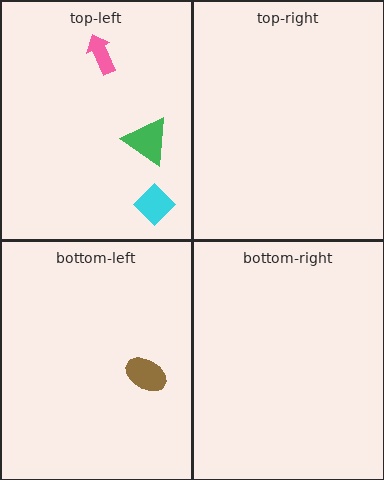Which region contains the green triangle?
The top-left region.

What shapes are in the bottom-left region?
The brown ellipse.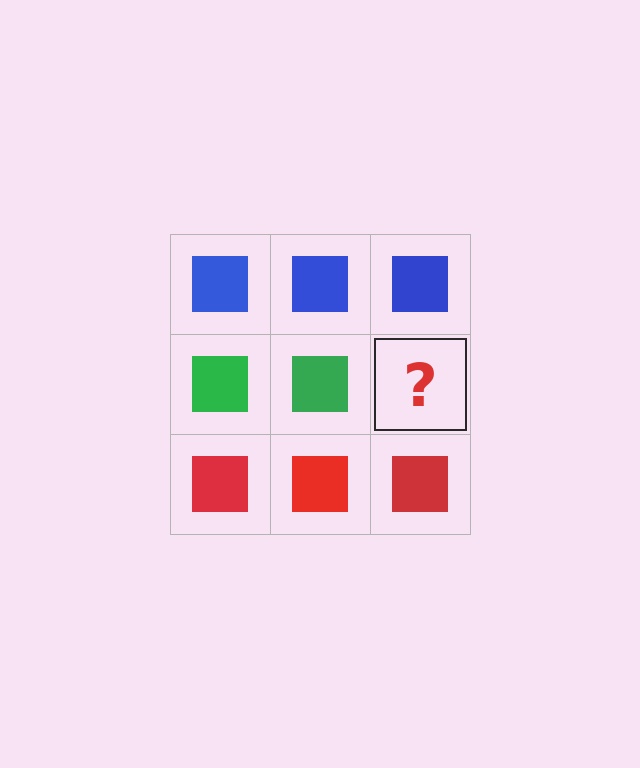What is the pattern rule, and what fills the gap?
The rule is that each row has a consistent color. The gap should be filled with a green square.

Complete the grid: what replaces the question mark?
The question mark should be replaced with a green square.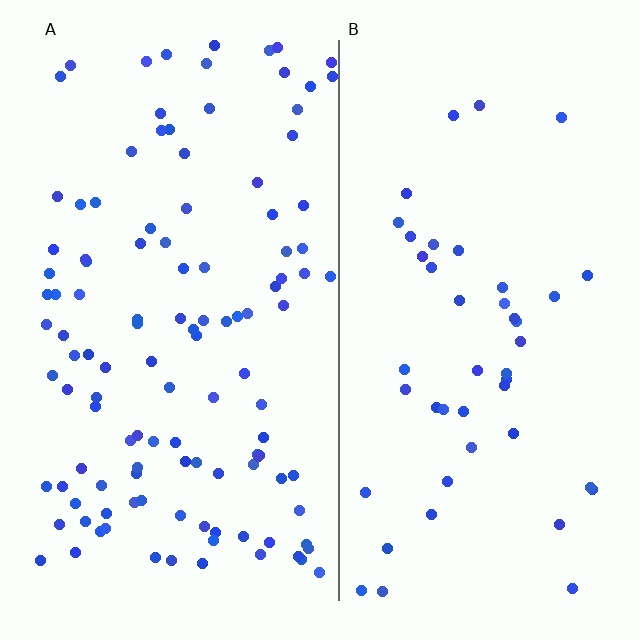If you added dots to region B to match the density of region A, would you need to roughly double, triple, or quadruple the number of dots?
Approximately triple.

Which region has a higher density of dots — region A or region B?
A (the left).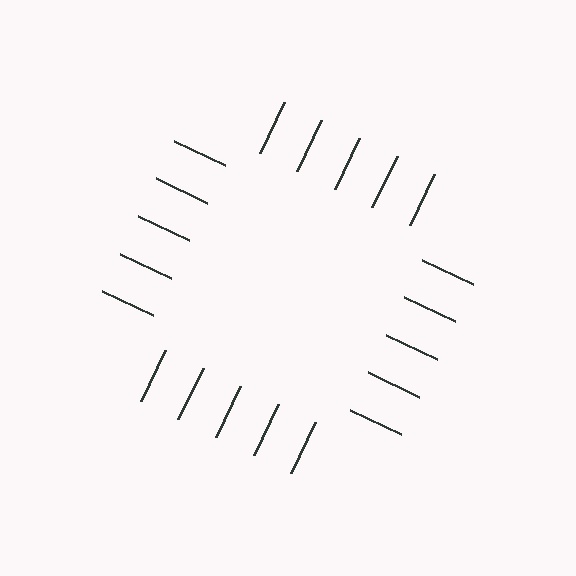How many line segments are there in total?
20 — 5 along each of the 4 edges.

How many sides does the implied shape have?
4 sides — the line-ends trace a square.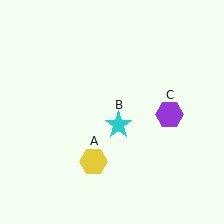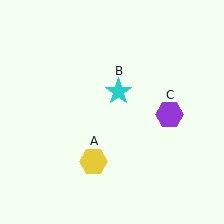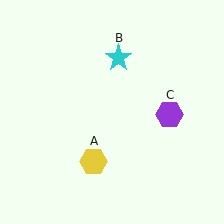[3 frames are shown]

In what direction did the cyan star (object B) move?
The cyan star (object B) moved up.